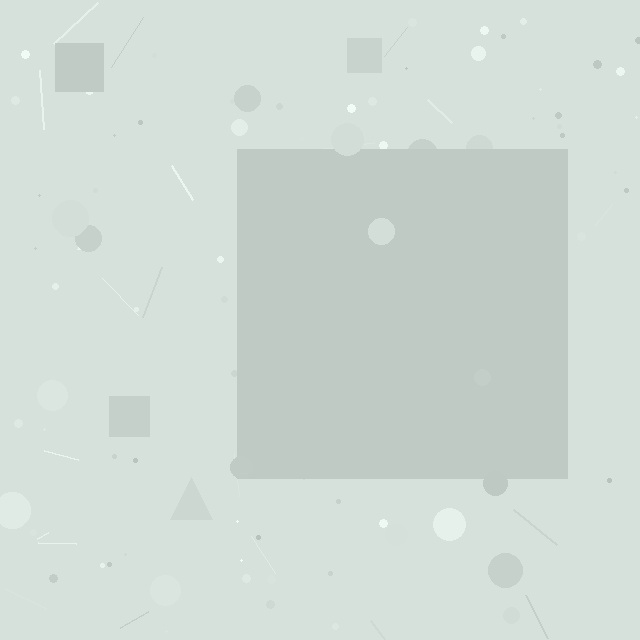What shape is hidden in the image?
A square is hidden in the image.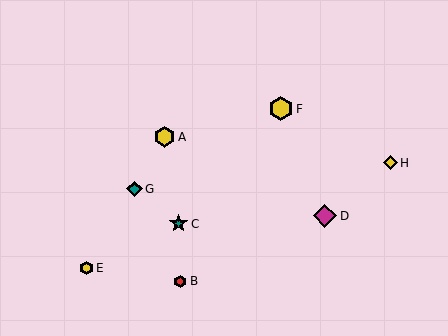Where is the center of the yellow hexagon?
The center of the yellow hexagon is at (165, 137).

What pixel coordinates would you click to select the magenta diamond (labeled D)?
Click at (325, 216) to select the magenta diamond D.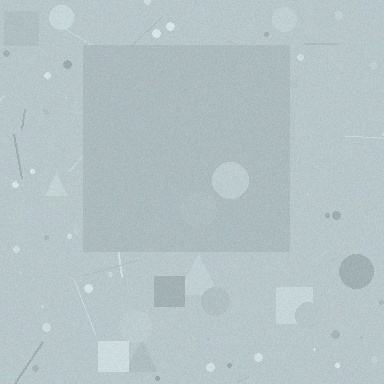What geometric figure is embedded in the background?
A square is embedded in the background.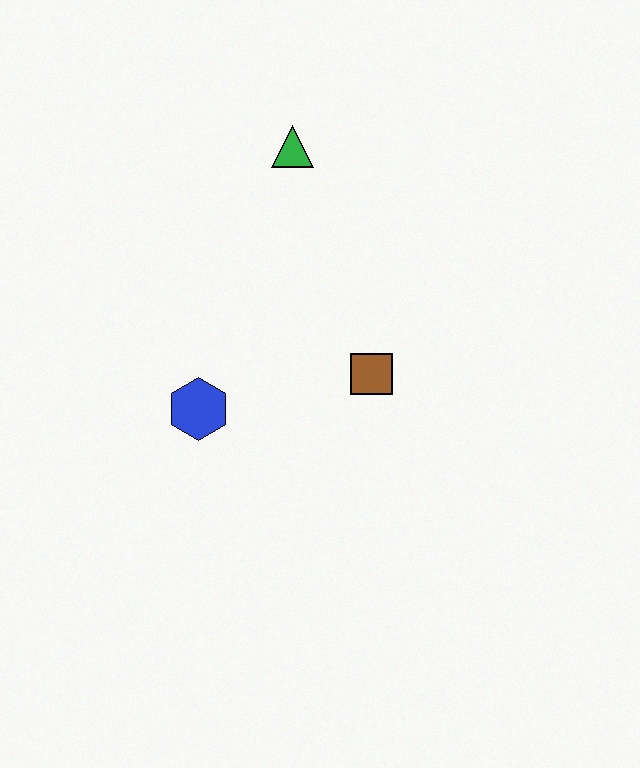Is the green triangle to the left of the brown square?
Yes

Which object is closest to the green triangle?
The brown square is closest to the green triangle.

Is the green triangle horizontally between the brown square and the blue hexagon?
Yes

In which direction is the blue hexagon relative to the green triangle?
The blue hexagon is below the green triangle.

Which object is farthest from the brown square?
The green triangle is farthest from the brown square.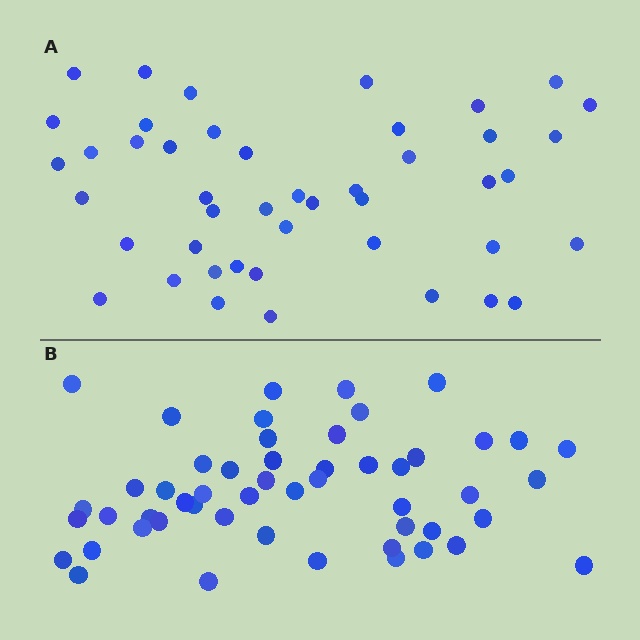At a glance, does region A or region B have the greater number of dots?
Region B (the bottom region) has more dots.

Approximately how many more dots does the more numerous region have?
Region B has roughly 8 or so more dots than region A.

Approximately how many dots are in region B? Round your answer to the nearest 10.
About 50 dots. (The exact count is 52, which rounds to 50.)